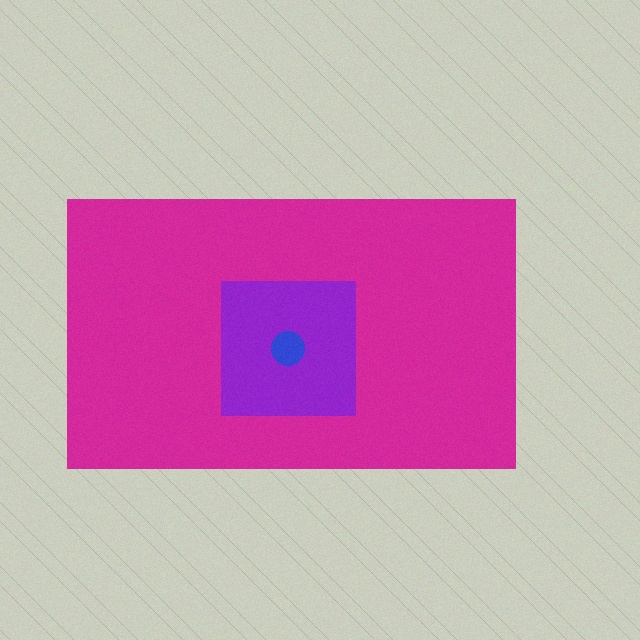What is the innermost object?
The blue circle.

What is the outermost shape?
The magenta rectangle.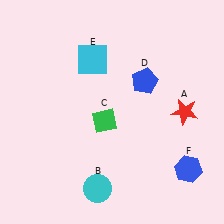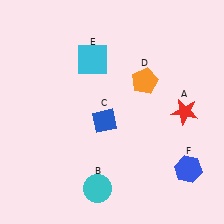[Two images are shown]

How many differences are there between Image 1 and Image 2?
There are 2 differences between the two images.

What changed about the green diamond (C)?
In Image 1, C is green. In Image 2, it changed to blue.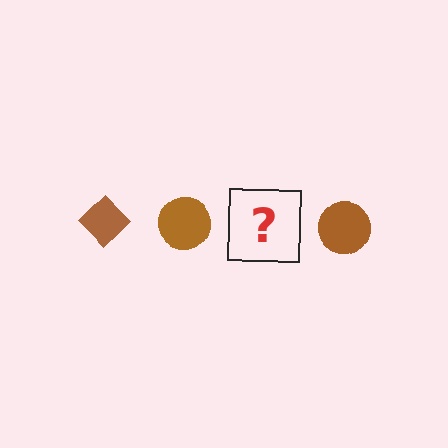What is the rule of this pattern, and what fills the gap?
The rule is that the pattern cycles through diamond, circle shapes in brown. The gap should be filled with a brown diamond.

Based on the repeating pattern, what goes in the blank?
The blank should be a brown diamond.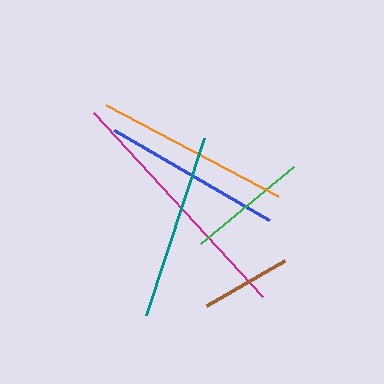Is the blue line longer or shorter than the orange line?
The orange line is longer than the blue line.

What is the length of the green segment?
The green segment is approximately 121 pixels long.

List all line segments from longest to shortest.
From longest to shortest: magenta, orange, teal, blue, green, brown.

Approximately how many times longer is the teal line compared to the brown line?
The teal line is approximately 2.1 times the length of the brown line.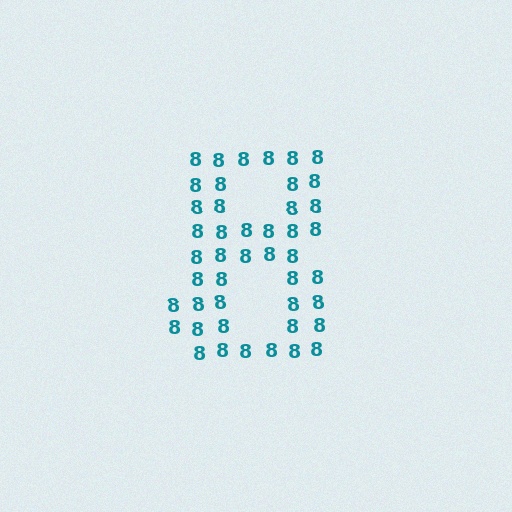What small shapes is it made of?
It is made of small digit 8's.